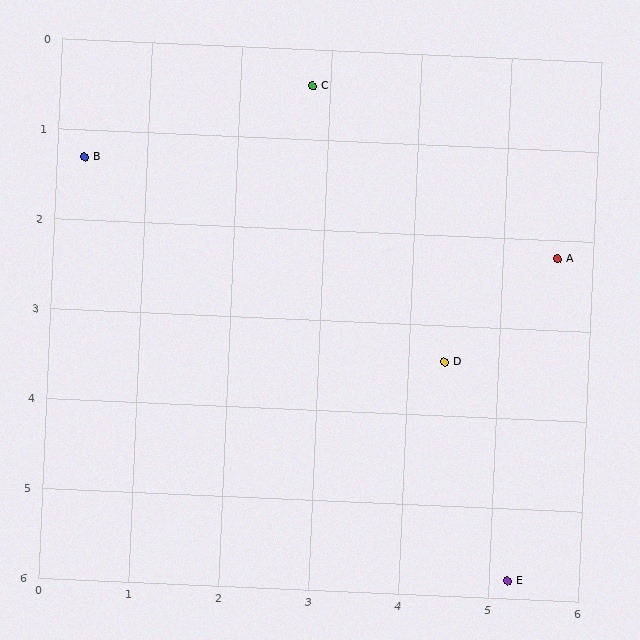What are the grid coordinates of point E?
Point E is at approximately (5.2, 5.8).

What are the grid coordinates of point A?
Point A is at approximately (5.6, 2.2).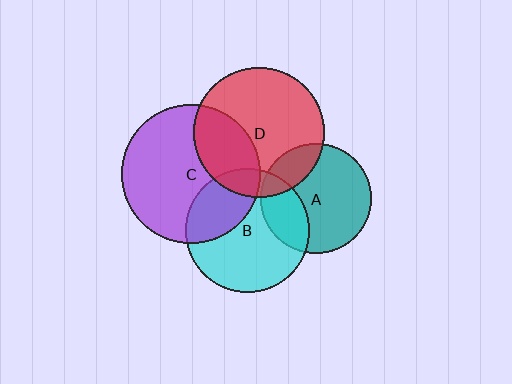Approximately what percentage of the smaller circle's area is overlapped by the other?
Approximately 30%.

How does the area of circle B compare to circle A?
Approximately 1.3 times.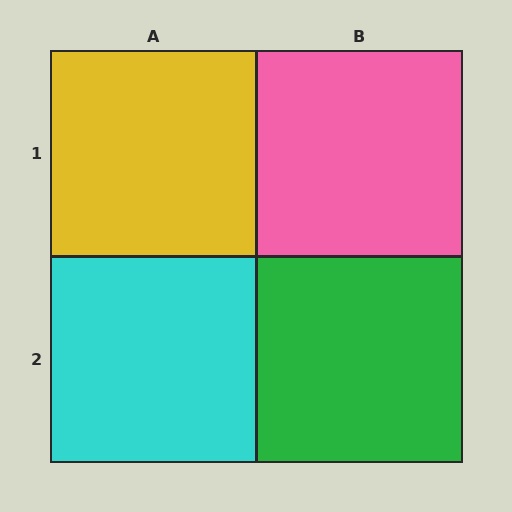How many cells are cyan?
1 cell is cyan.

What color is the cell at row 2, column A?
Cyan.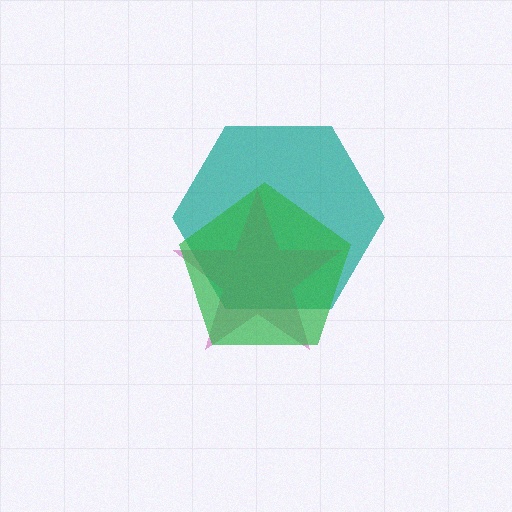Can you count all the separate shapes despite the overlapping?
Yes, there are 3 separate shapes.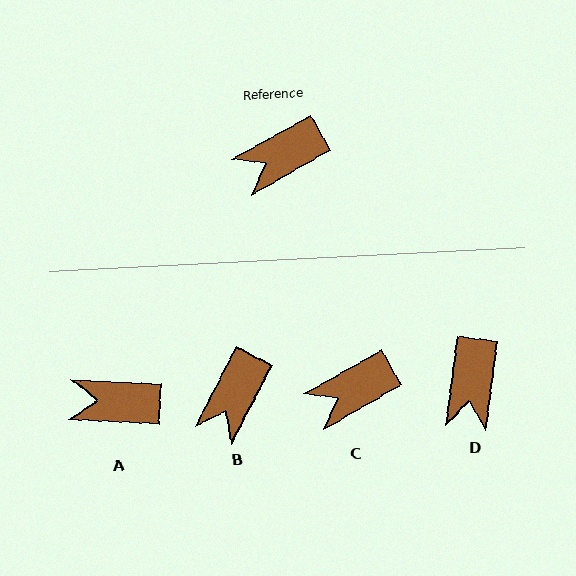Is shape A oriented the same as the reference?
No, it is off by about 33 degrees.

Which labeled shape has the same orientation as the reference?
C.